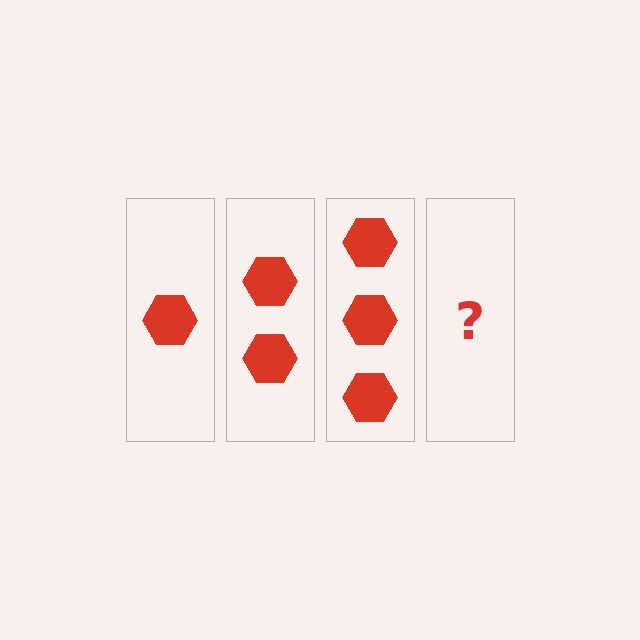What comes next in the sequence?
The next element should be 4 hexagons.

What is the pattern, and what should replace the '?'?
The pattern is that each step adds one more hexagon. The '?' should be 4 hexagons.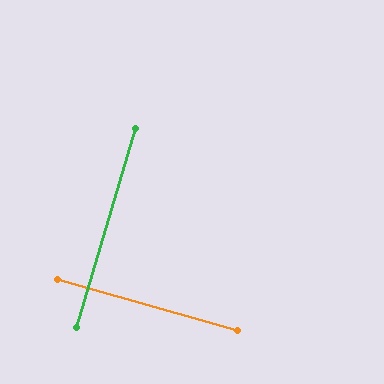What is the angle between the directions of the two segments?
Approximately 89 degrees.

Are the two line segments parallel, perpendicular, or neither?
Perpendicular — they meet at approximately 89°.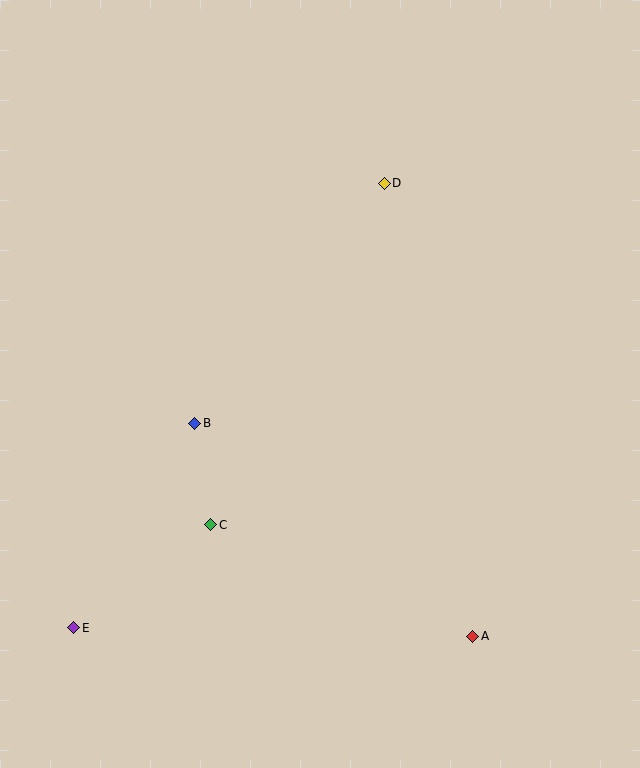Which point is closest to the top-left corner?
Point D is closest to the top-left corner.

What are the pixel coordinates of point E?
Point E is at (74, 628).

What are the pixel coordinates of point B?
Point B is at (195, 423).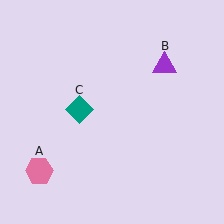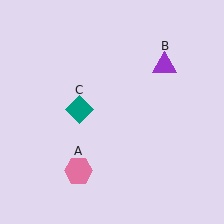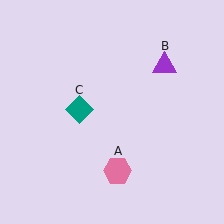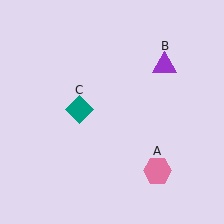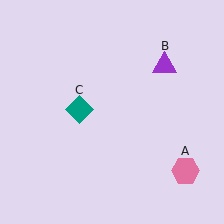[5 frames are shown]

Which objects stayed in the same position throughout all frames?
Purple triangle (object B) and teal diamond (object C) remained stationary.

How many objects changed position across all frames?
1 object changed position: pink hexagon (object A).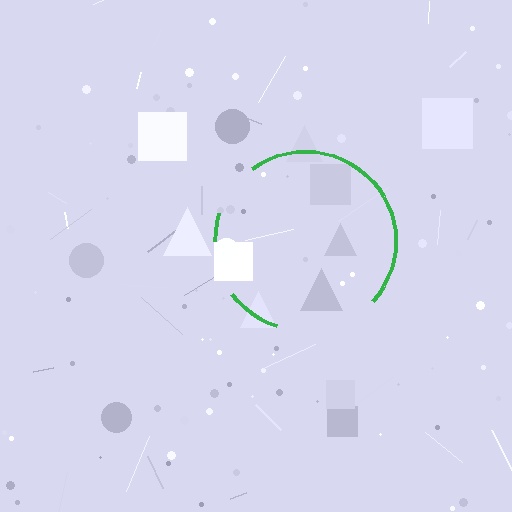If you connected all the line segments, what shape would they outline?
They would outline a circle.